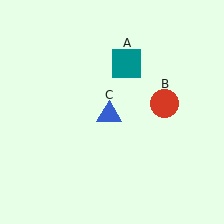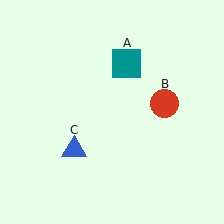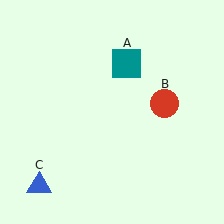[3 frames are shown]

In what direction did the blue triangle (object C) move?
The blue triangle (object C) moved down and to the left.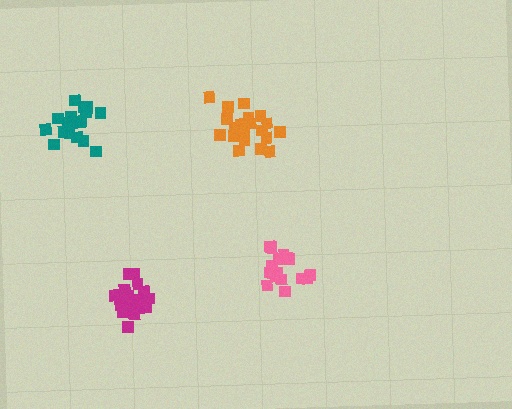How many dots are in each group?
Group 1: 18 dots, Group 2: 21 dots, Group 3: 18 dots, Group 4: 17 dots (74 total).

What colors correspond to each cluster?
The clusters are colored: magenta, orange, teal, pink.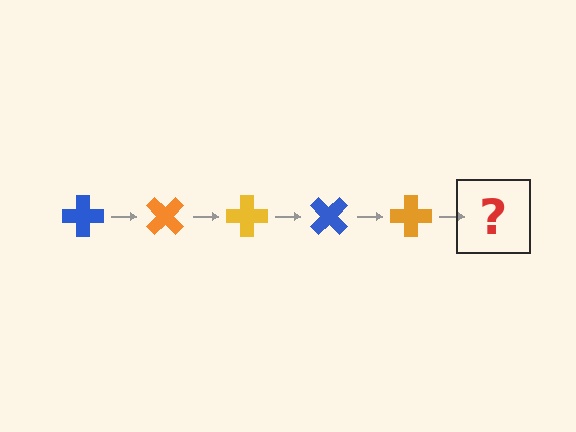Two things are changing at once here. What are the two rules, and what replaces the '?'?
The two rules are that it rotates 45 degrees each step and the color cycles through blue, orange, and yellow. The '?' should be a yellow cross, rotated 225 degrees from the start.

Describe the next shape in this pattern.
It should be a yellow cross, rotated 225 degrees from the start.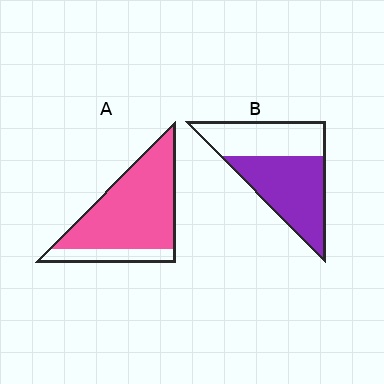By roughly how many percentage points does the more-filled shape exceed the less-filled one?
By roughly 25 percentage points (A over B).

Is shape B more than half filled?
Yes.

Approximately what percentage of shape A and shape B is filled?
A is approximately 80% and B is approximately 55%.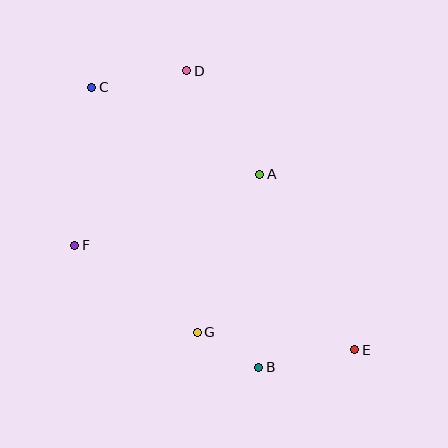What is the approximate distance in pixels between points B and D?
The distance between B and D is approximately 305 pixels.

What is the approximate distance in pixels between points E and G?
The distance between E and G is approximately 159 pixels.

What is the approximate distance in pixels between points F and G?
The distance between F and G is approximately 150 pixels.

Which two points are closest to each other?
Points B and G are closest to each other.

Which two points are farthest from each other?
Points C and E are farthest from each other.